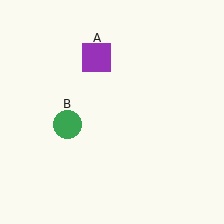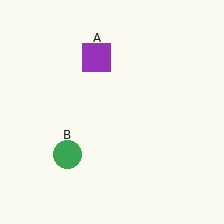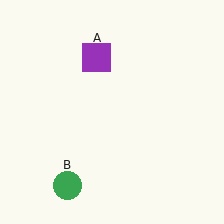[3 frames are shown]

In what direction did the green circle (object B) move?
The green circle (object B) moved down.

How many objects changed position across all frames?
1 object changed position: green circle (object B).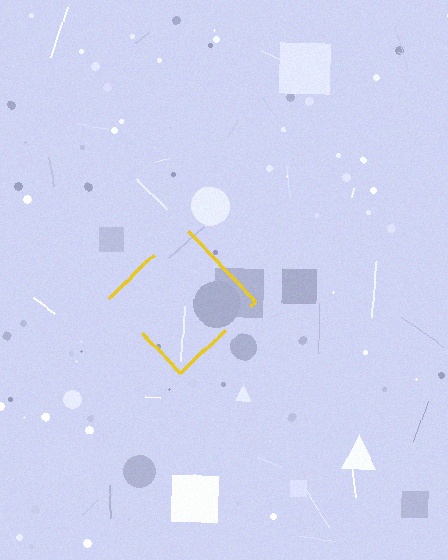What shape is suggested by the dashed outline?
The dashed outline suggests a diamond.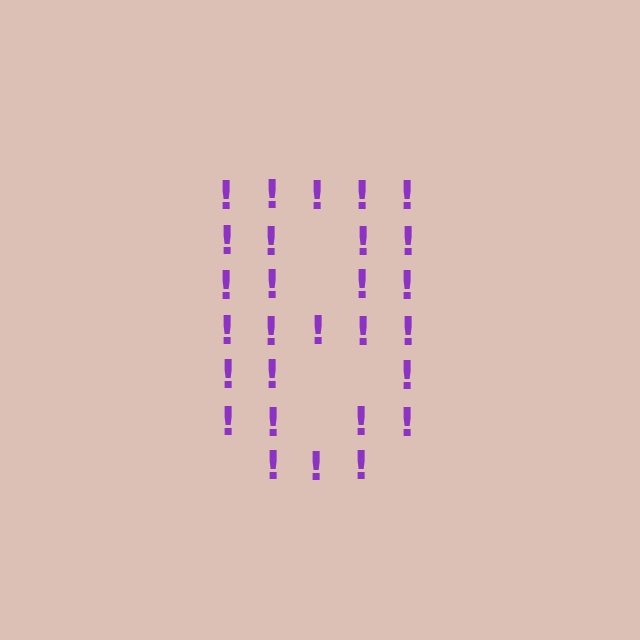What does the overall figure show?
The overall figure shows the digit 8.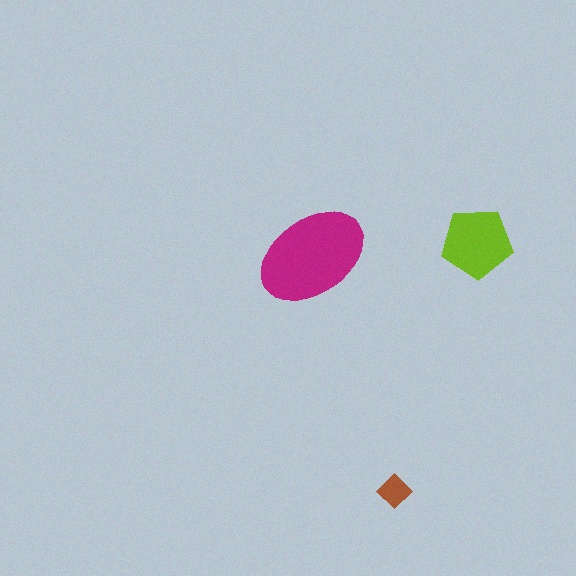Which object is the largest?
The magenta ellipse.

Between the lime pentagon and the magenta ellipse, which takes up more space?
The magenta ellipse.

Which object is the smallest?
The brown diamond.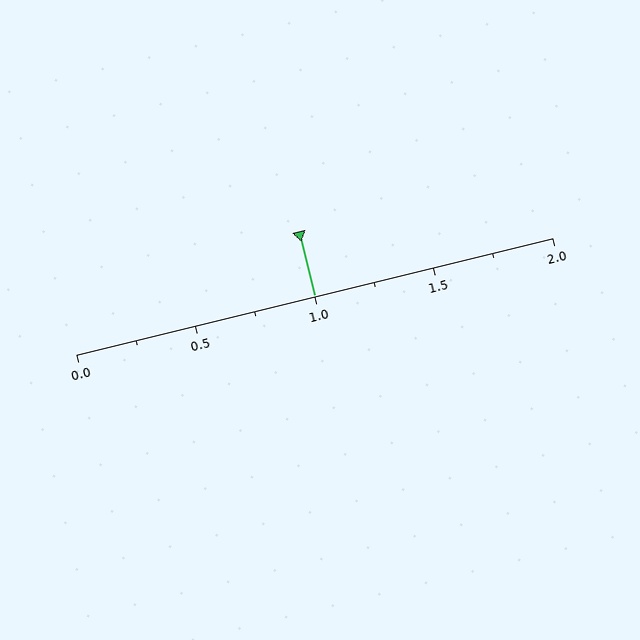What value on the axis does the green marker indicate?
The marker indicates approximately 1.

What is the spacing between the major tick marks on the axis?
The major ticks are spaced 0.5 apart.